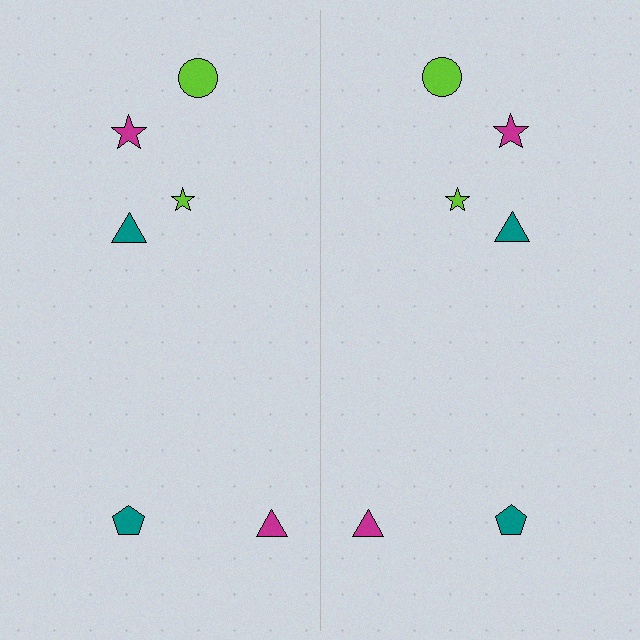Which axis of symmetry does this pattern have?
The pattern has a vertical axis of symmetry running through the center of the image.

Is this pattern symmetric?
Yes, this pattern has bilateral (reflection) symmetry.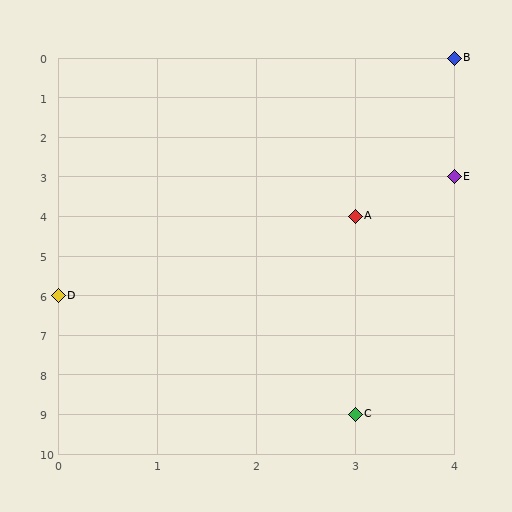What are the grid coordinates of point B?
Point B is at grid coordinates (4, 0).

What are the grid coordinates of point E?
Point E is at grid coordinates (4, 3).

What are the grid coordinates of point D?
Point D is at grid coordinates (0, 6).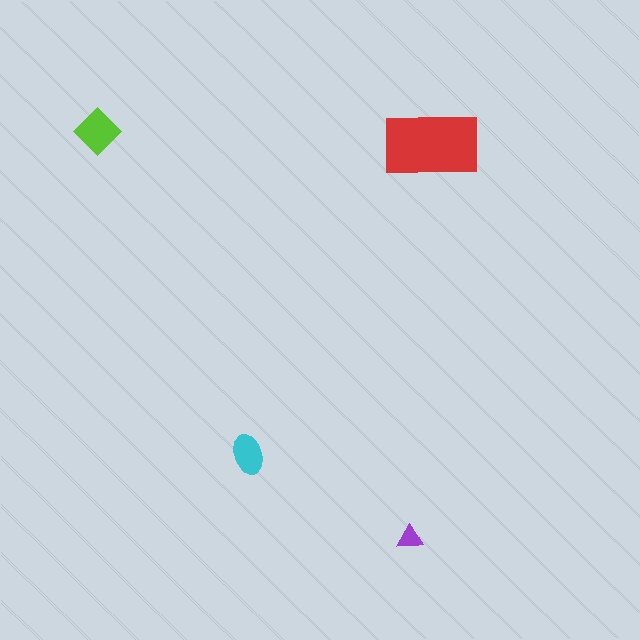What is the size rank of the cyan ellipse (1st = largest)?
3rd.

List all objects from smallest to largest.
The purple triangle, the cyan ellipse, the lime diamond, the red rectangle.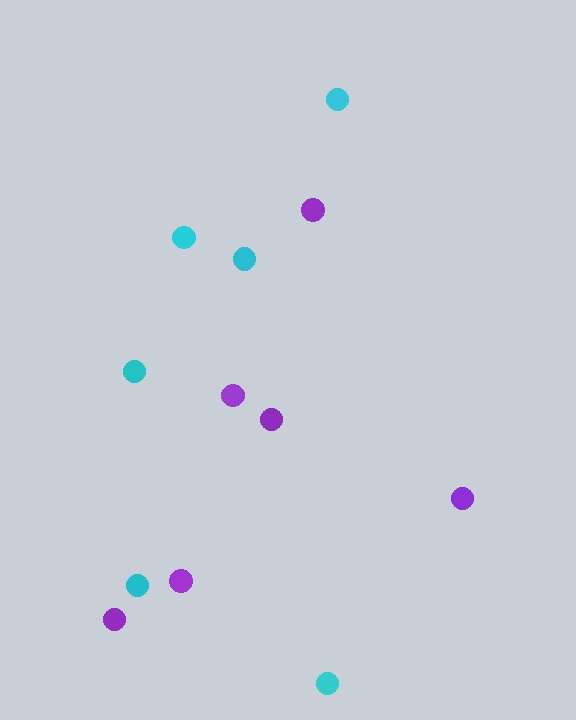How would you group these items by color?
There are 2 groups: one group of cyan circles (6) and one group of purple circles (6).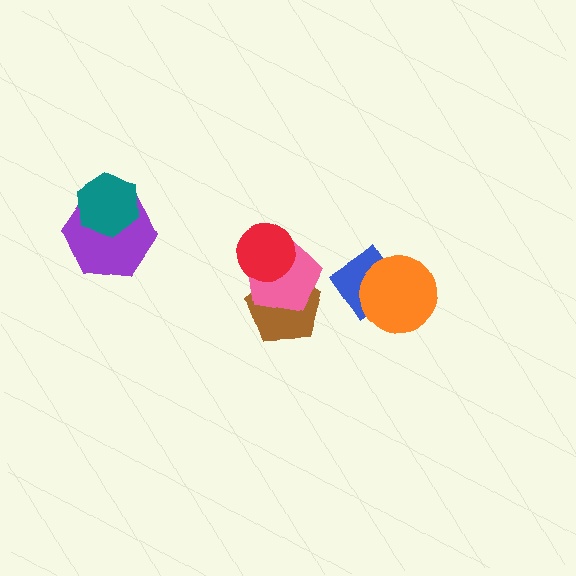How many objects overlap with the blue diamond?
1 object overlaps with the blue diamond.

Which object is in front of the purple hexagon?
The teal hexagon is in front of the purple hexagon.